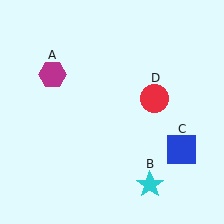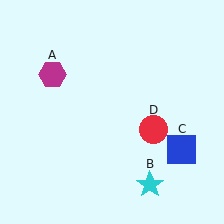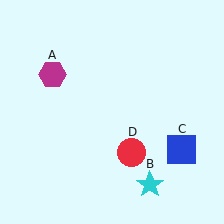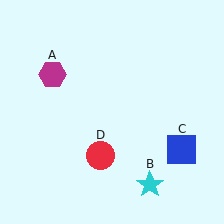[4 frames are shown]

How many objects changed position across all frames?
1 object changed position: red circle (object D).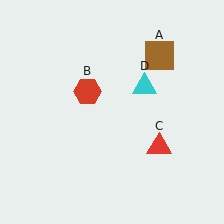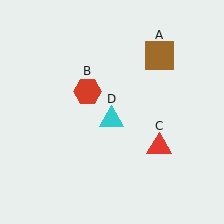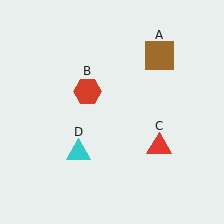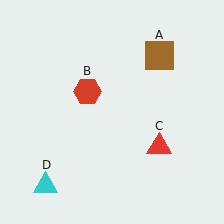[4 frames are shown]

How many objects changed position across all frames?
1 object changed position: cyan triangle (object D).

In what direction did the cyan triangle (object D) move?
The cyan triangle (object D) moved down and to the left.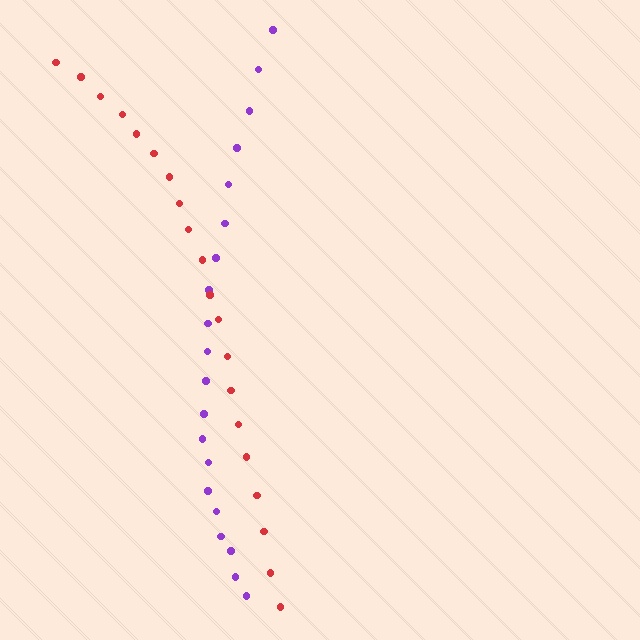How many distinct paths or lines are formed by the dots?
There are 2 distinct paths.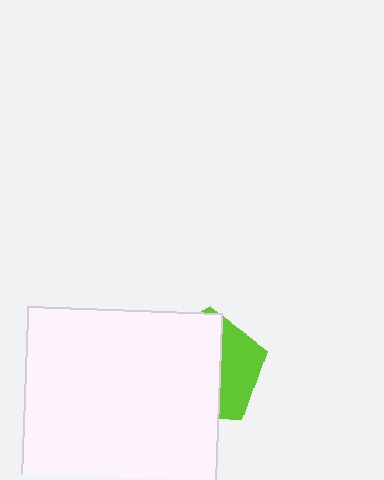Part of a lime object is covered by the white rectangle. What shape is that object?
It is a pentagon.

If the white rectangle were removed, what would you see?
You would see the complete lime pentagon.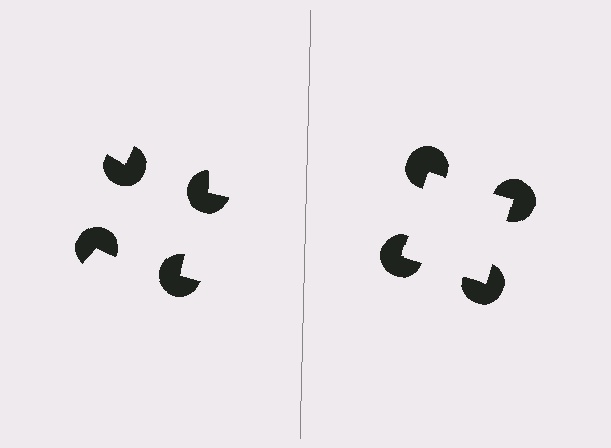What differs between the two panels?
The pac-man discs are positioned identically on both sides; only the wedge orientations differ. On the right they align to a square; on the left they are misaligned.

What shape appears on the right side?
An illusory square.